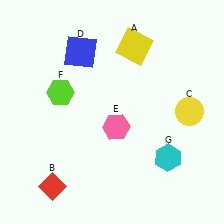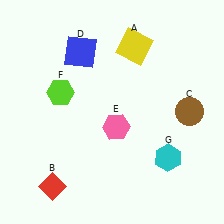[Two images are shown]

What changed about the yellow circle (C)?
In Image 1, C is yellow. In Image 2, it changed to brown.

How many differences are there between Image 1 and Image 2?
There is 1 difference between the two images.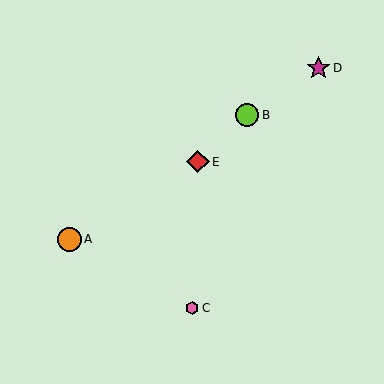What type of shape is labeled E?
Shape E is a red diamond.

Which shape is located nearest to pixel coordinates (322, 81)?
The magenta star (labeled D) at (318, 68) is nearest to that location.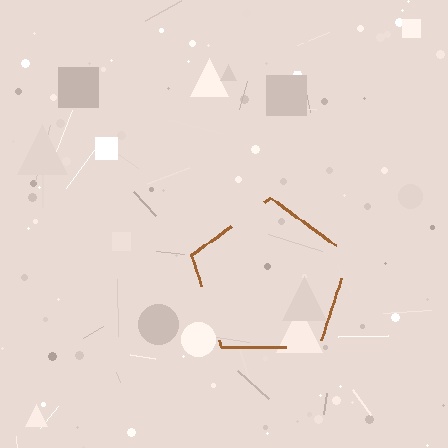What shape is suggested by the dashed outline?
The dashed outline suggests a pentagon.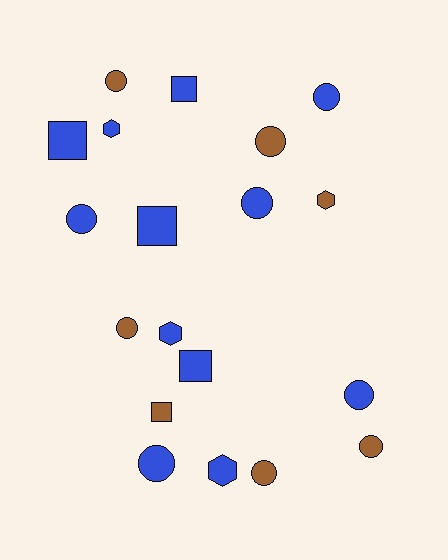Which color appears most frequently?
Blue, with 12 objects.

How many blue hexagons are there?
There are 3 blue hexagons.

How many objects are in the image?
There are 19 objects.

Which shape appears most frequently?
Circle, with 10 objects.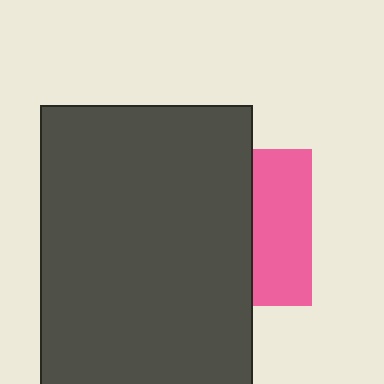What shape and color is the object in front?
The object in front is a dark gray rectangle.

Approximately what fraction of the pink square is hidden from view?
Roughly 63% of the pink square is hidden behind the dark gray rectangle.